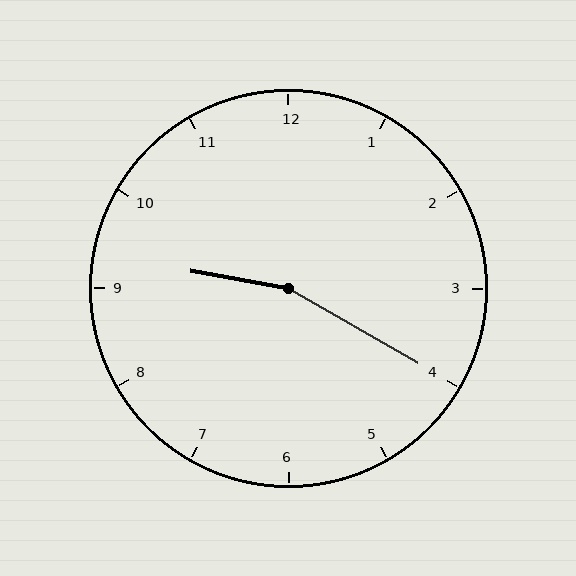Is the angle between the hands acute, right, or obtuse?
It is obtuse.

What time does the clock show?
9:20.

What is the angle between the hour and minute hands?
Approximately 160 degrees.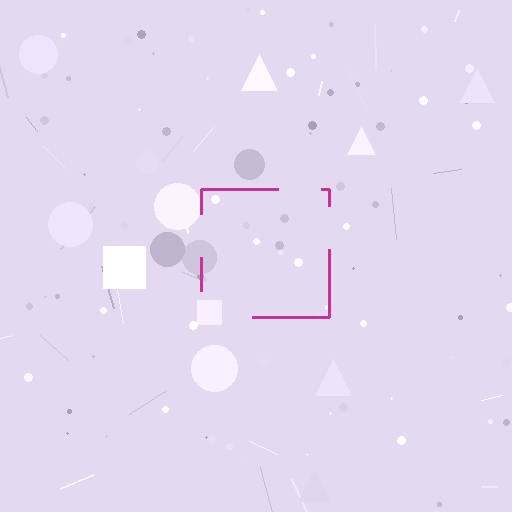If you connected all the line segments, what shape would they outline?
They would outline a square.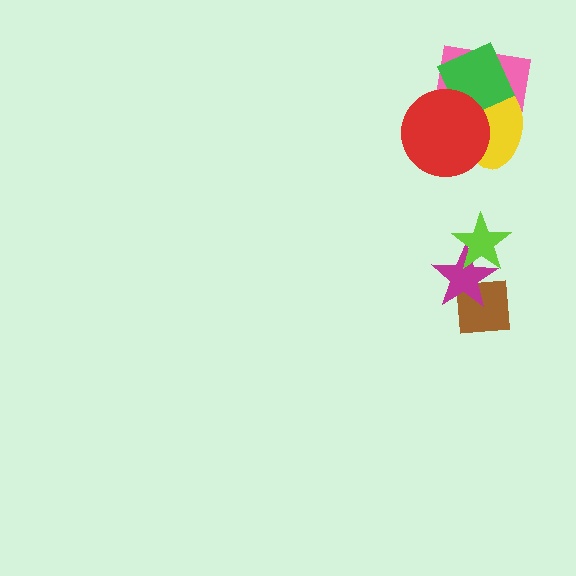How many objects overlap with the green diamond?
3 objects overlap with the green diamond.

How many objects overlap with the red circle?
3 objects overlap with the red circle.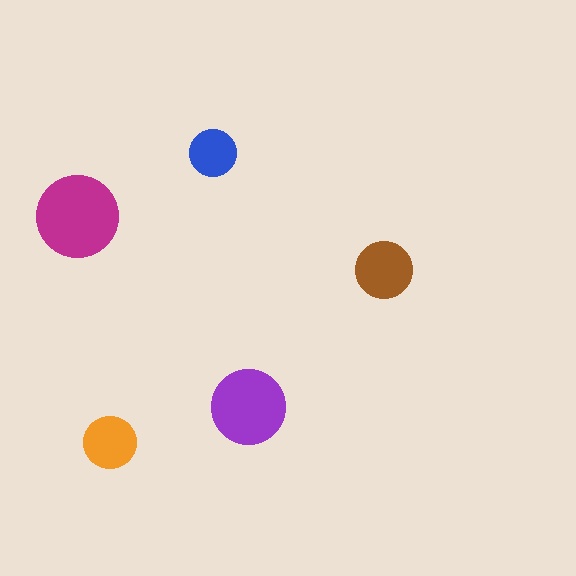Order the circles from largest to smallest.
the magenta one, the purple one, the brown one, the orange one, the blue one.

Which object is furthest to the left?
The magenta circle is leftmost.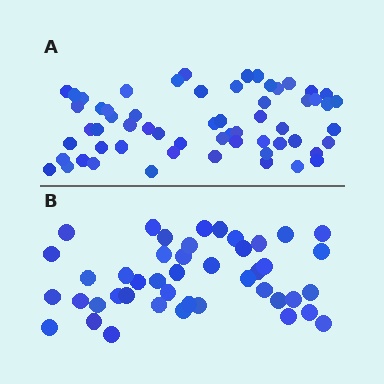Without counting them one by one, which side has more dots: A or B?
Region A (the top region) has more dots.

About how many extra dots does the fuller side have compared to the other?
Region A has approximately 15 more dots than region B.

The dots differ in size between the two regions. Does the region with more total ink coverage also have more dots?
No. Region B has more total ink coverage because its dots are larger, but region A actually contains more individual dots. Total area can be misleading — the number of items is what matters here.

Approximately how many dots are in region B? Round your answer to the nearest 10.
About 40 dots. (The exact count is 44, which rounds to 40.)